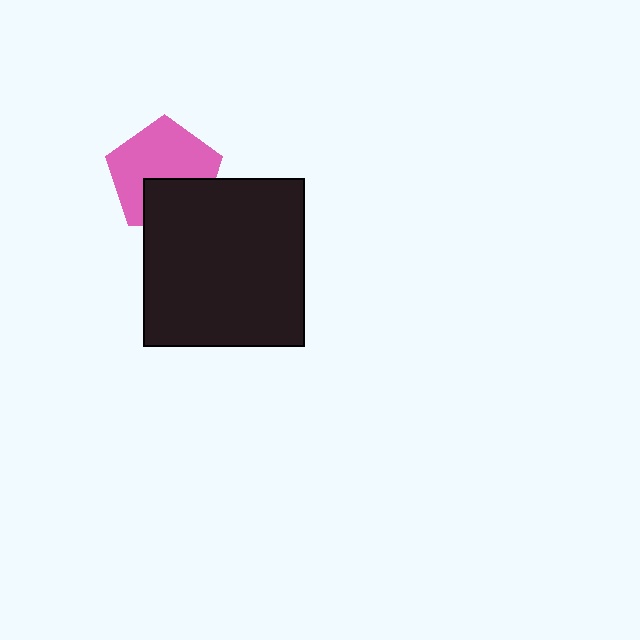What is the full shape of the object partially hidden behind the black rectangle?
The partially hidden object is a pink pentagon.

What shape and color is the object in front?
The object in front is a black rectangle.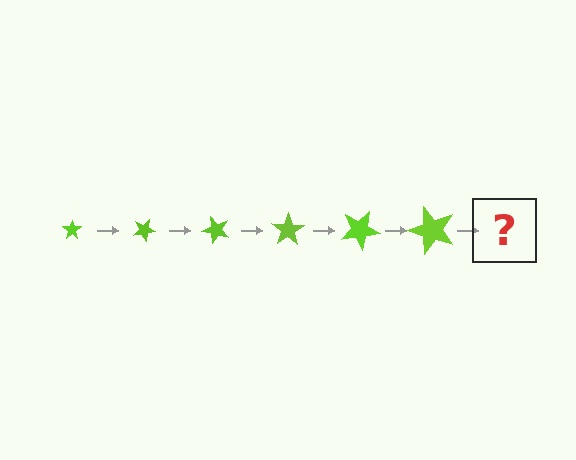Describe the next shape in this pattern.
It should be a star, larger than the previous one and rotated 150 degrees from the start.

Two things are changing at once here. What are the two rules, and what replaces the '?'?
The two rules are that the star grows larger each step and it rotates 25 degrees each step. The '?' should be a star, larger than the previous one and rotated 150 degrees from the start.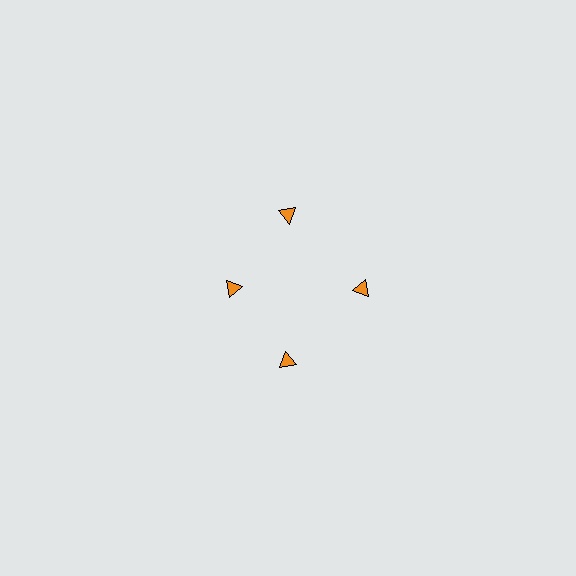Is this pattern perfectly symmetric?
No. The 4 orange triangles are arranged in a ring, but one element near the 9 o'clock position is pulled inward toward the center, breaking the 4-fold rotational symmetry.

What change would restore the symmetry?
The symmetry would be restored by moving it outward, back onto the ring so that all 4 triangles sit at equal angles and equal distance from the center.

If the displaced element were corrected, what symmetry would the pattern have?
It would have 4-fold rotational symmetry — the pattern would map onto itself every 90 degrees.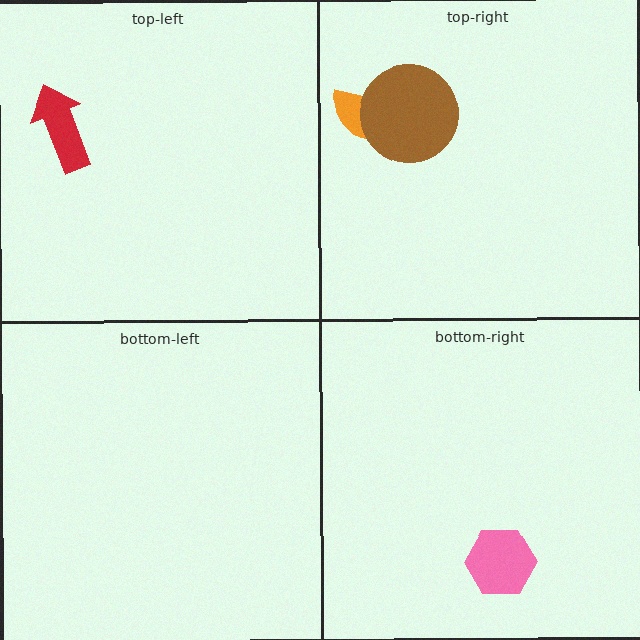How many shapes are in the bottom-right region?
1.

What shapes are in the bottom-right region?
The pink hexagon.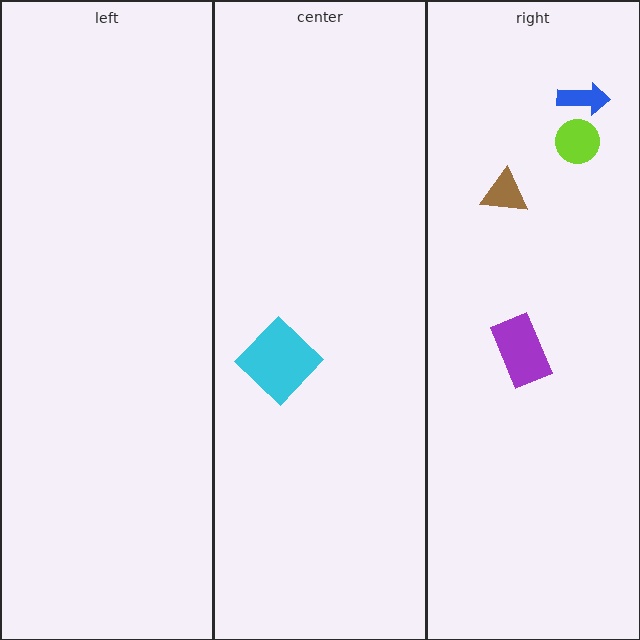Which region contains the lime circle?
The right region.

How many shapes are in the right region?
4.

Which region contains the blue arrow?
The right region.